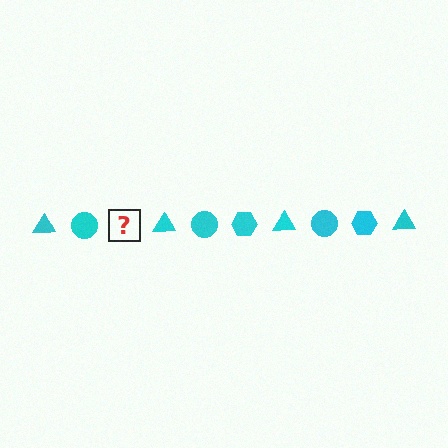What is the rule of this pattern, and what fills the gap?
The rule is that the pattern cycles through triangle, circle, hexagon shapes in cyan. The gap should be filled with a cyan hexagon.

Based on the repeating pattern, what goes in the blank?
The blank should be a cyan hexagon.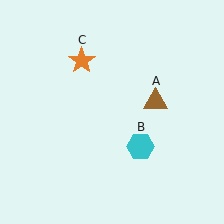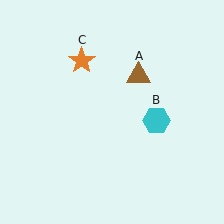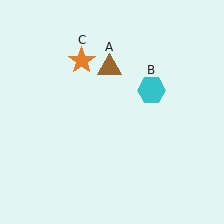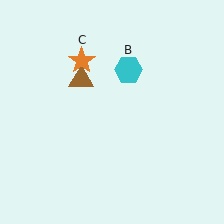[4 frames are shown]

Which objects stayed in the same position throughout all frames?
Orange star (object C) remained stationary.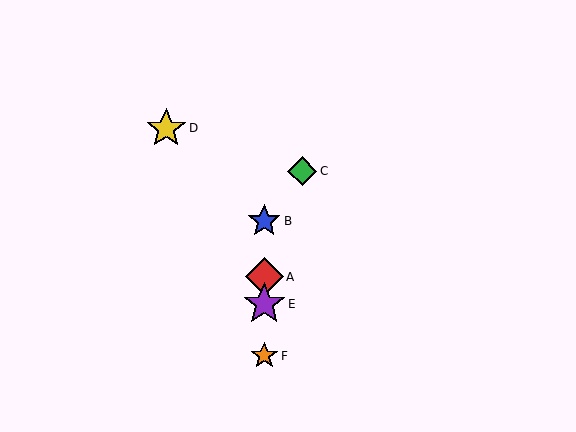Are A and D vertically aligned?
No, A is at x≈264 and D is at x≈166.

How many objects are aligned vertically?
4 objects (A, B, E, F) are aligned vertically.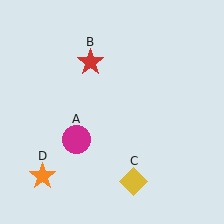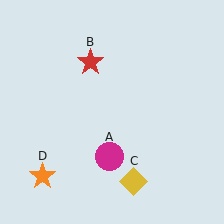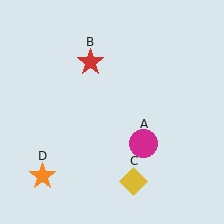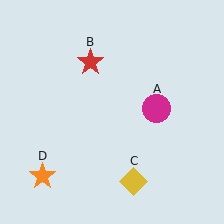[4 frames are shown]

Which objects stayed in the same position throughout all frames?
Red star (object B) and yellow diamond (object C) and orange star (object D) remained stationary.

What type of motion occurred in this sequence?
The magenta circle (object A) rotated counterclockwise around the center of the scene.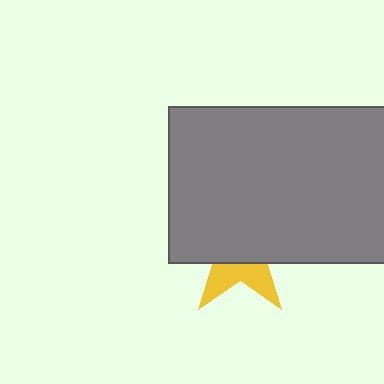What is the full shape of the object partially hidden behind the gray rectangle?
The partially hidden object is a yellow star.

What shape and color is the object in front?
The object in front is a gray rectangle.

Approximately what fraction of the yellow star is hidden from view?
Roughly 67% of the yellow star is hidden behind the gray rectangle.